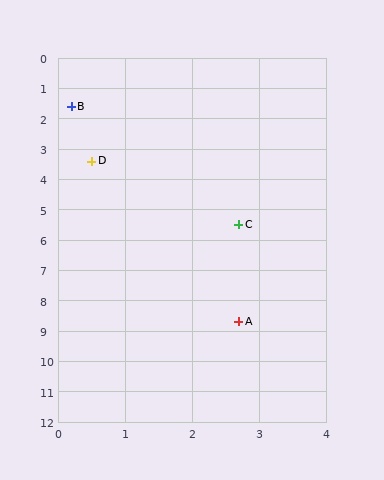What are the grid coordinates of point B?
Point B is at approximately (0.2, 1.6).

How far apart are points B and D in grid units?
Points B and D are about 1.8 grid units apart.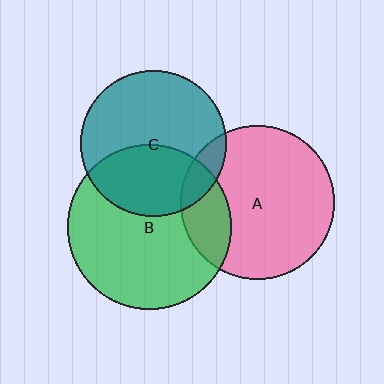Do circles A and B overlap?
Yes.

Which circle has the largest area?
Circle B (green).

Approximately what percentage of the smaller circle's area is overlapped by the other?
Approximately 20%.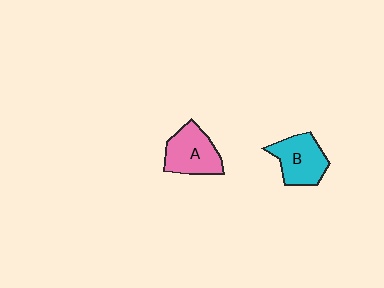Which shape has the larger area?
Shape A (pink).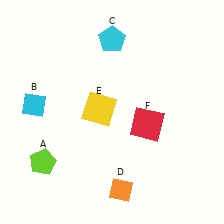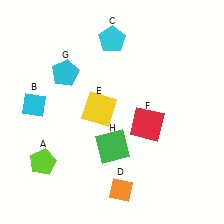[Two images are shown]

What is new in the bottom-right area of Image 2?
A green square (H) was added in the bottom-right area of Image 2.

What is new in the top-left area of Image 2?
A cyan pentagon (G) was added in the top-left area of Image 2.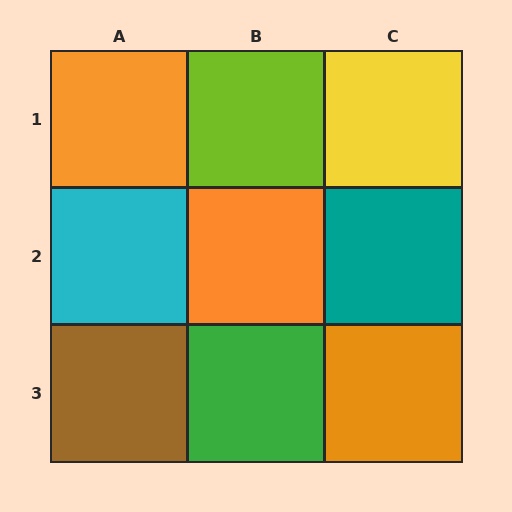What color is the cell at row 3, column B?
Green.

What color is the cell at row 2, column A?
Cyan.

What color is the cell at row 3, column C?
Orange.